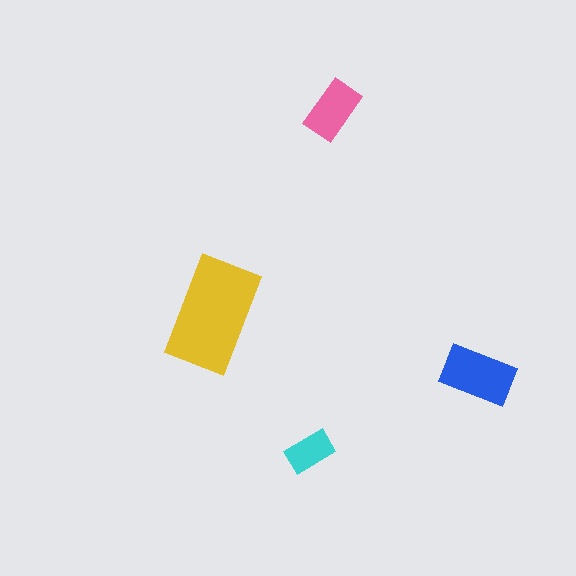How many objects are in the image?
There are 4 objects in the image.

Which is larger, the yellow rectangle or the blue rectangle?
The yellow one.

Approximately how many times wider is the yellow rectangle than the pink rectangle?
About 2 times wider.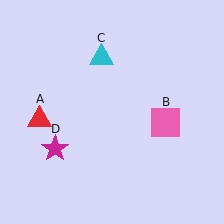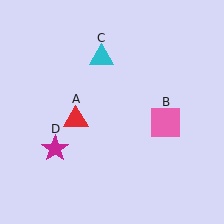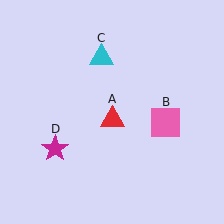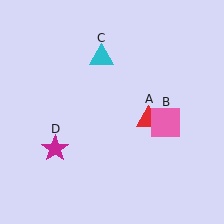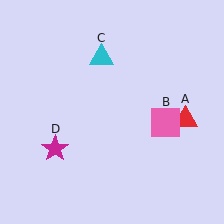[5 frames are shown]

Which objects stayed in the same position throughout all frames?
Pink square (object B) and cyan triangle (object C) and magenta star (object D) remained stationary.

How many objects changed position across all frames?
1 object changed position: red triangle (object A).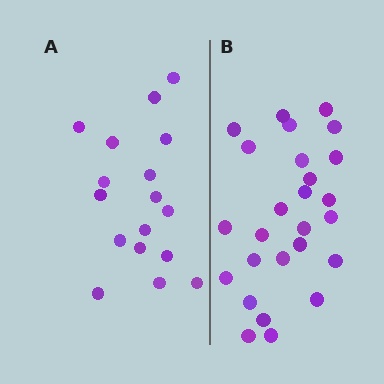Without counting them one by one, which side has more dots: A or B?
Region B (the right region) has more dots.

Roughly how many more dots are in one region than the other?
Region B has roughly 8 or so more dots than region A.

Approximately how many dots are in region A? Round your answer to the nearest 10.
About 20 dots. (The exact count is 17, which rounds to 20.)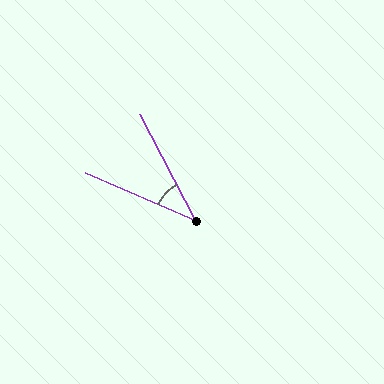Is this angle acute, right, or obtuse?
It is acute.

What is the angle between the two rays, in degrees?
Approximately 39 degrees.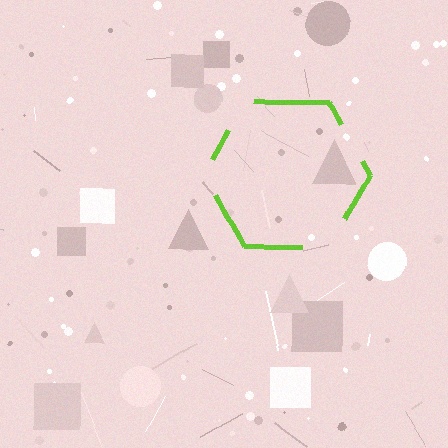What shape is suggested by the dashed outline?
The dashed outline suggests a hexagon.